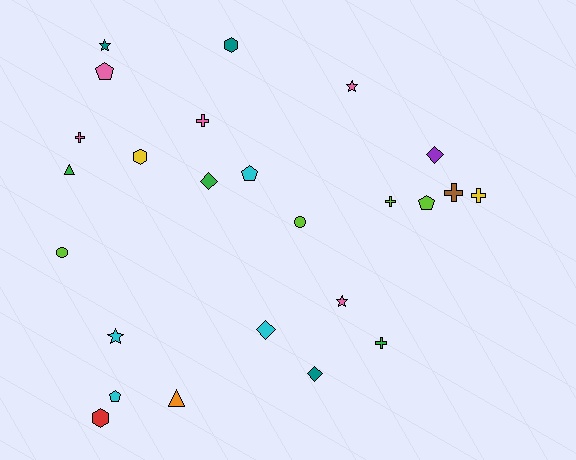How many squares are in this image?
There are no squares.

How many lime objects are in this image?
There are 4 lime objects.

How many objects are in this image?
There are 25 objects.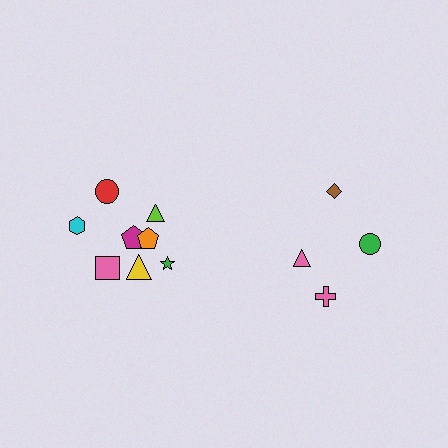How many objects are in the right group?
There are 4 objects.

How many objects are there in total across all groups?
There are 12 objects.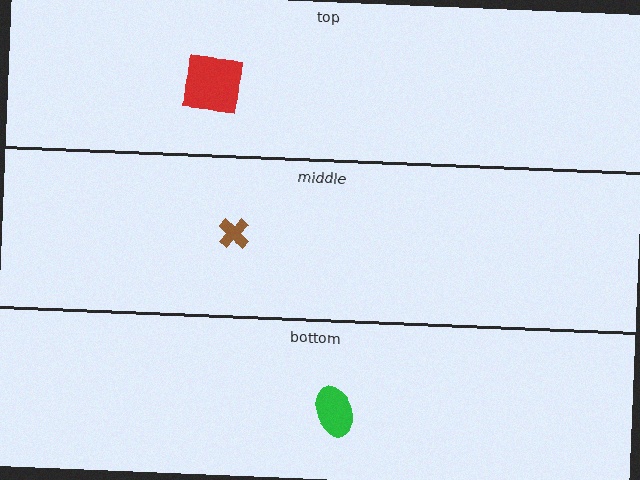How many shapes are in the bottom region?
1.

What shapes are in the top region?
The red square.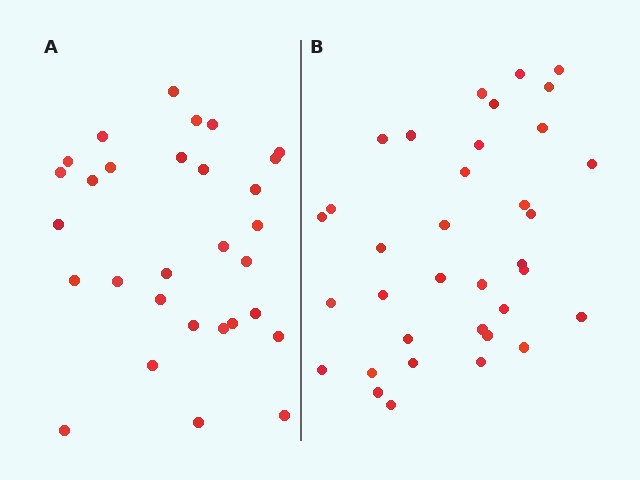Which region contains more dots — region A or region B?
Region B (the right region) has more dots.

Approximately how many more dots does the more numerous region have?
Region B has about 5 more dots than region A.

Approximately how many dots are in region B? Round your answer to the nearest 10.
About 40 dots. (The exact count is 35, which rounds to 40.)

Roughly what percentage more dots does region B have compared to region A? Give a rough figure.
About 15% more.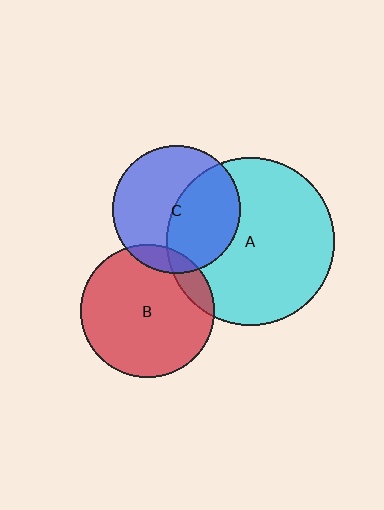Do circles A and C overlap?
Yes.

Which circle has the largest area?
Circle A (cyan).